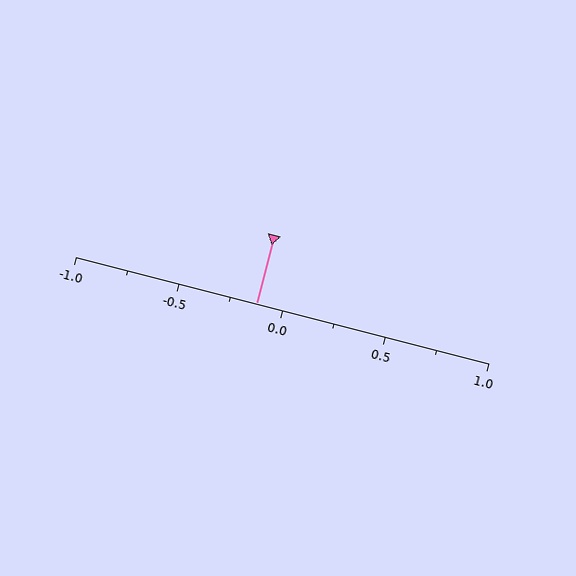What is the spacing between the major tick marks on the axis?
The major ticks are spaced 0.5 apart.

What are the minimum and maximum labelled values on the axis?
The axis runs from -1.0 to 1.0.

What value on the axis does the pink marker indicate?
The marker indicates approximately -0.12.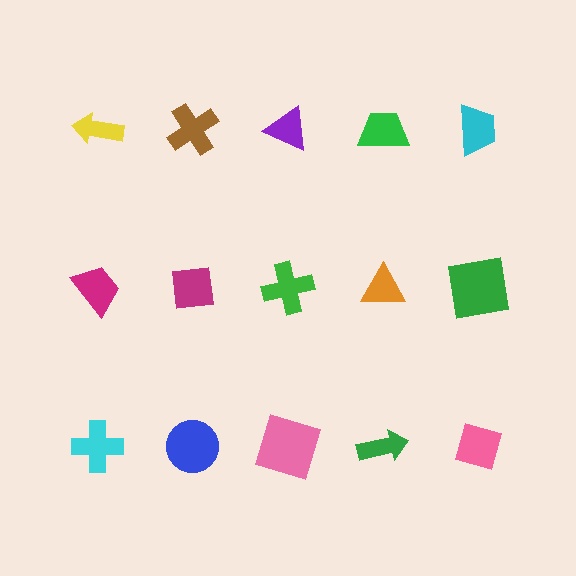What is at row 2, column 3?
A green cross.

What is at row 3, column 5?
A pink diamond.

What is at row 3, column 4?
A green arrow.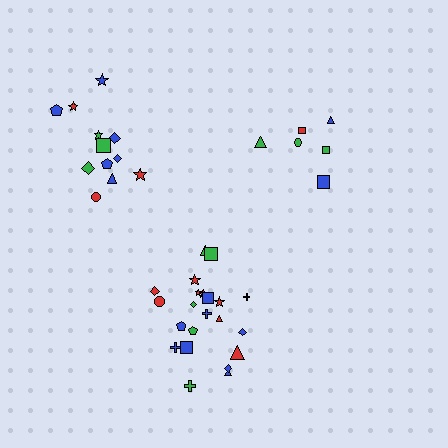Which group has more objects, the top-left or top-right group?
The top-left group.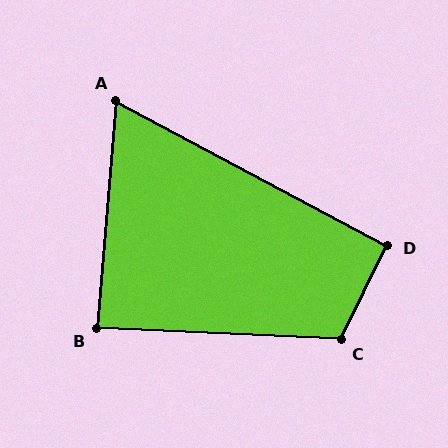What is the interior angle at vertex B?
Approximately 88 degrees (approximately right).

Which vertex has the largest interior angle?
C, at approximately 113 degrees.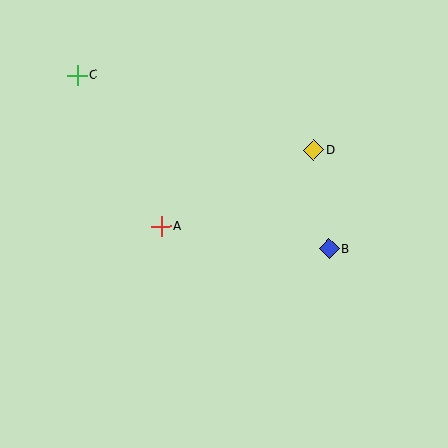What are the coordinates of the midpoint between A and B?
The midpoint between A and B is at (245, 238).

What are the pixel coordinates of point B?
Point B is at (329, 249).